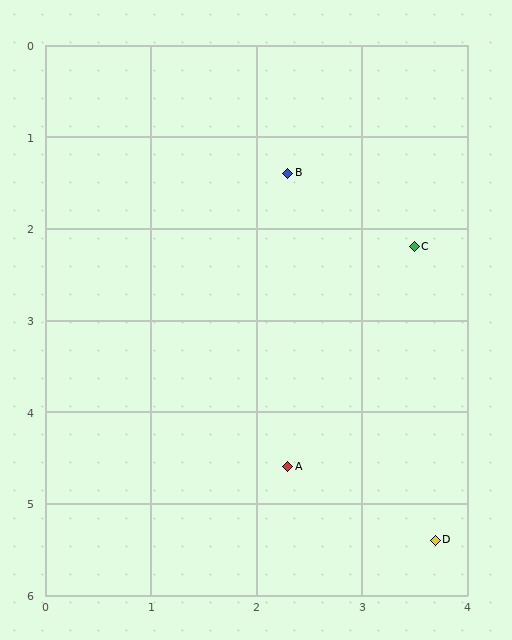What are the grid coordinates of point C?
Point C is at approximately (3.5, 2.2).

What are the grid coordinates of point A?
Point A is at approximately (2.3, 4.6).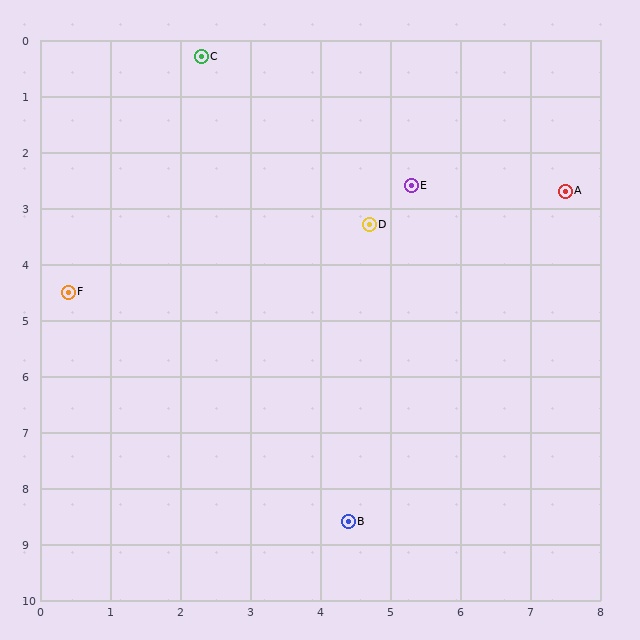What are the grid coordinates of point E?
Point E is at approximately (5.3, 2.6).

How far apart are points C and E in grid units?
Points C and E are about 3.8 grid units apart.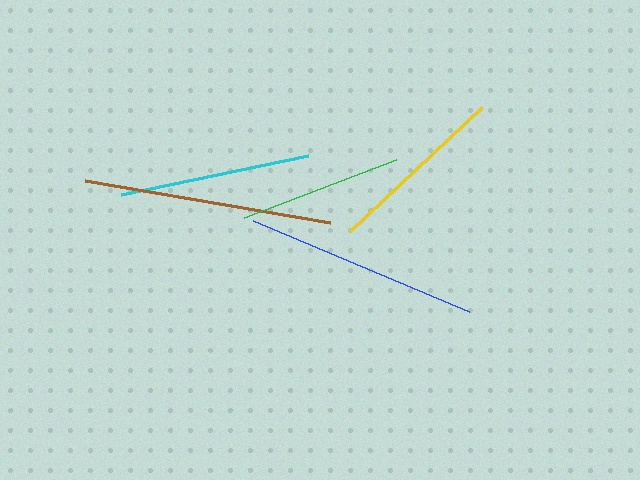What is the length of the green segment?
The green segment is approximately 162 pixels long.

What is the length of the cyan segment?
The cyan segment is approximately 191 pixels long.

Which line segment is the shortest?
The green line is the shortest at approximately 162 pixels.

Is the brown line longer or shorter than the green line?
The brown line is longer than the green line.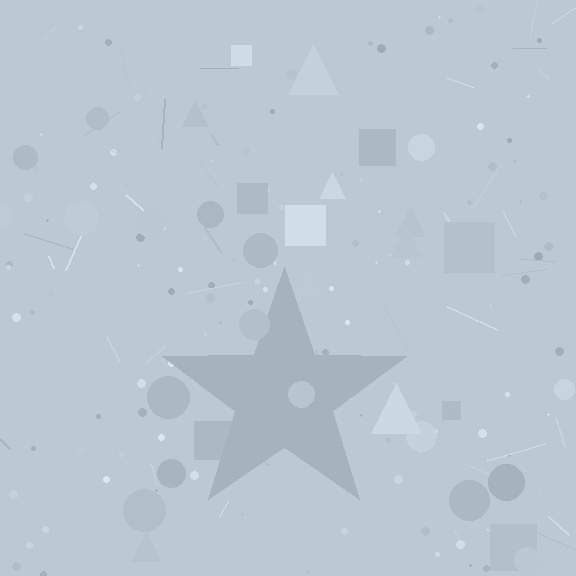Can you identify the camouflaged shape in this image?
The camouflaged shape is a star.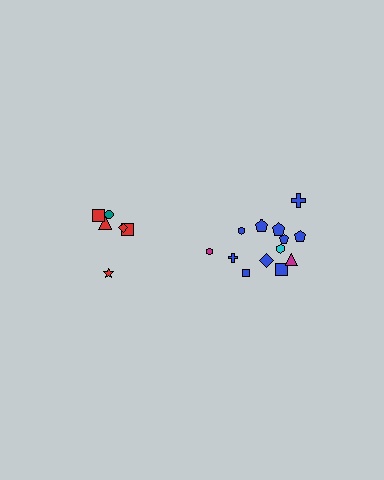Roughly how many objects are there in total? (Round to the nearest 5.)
Roughly 20 objects in total.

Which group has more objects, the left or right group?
The right group.